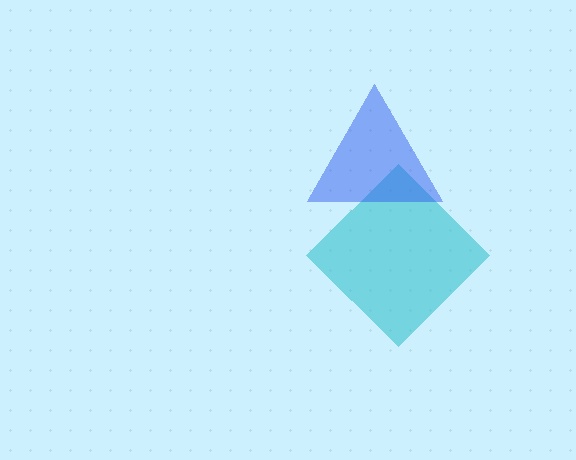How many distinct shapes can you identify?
There are 2 distinct shapes: a cyan diamond, a blue triangle.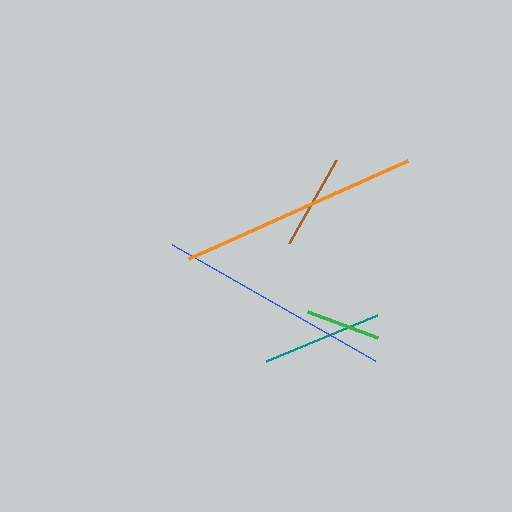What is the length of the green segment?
The green segment is approximately 74 pixels long.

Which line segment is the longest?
The orange line is the longest at approximately 239 pixels.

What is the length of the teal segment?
The teal segment is approximately 119 pixels long.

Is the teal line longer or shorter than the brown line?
The teal line is longer than the brown line.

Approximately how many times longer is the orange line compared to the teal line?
The orange line is approximately 2.0 times the length of the teal line.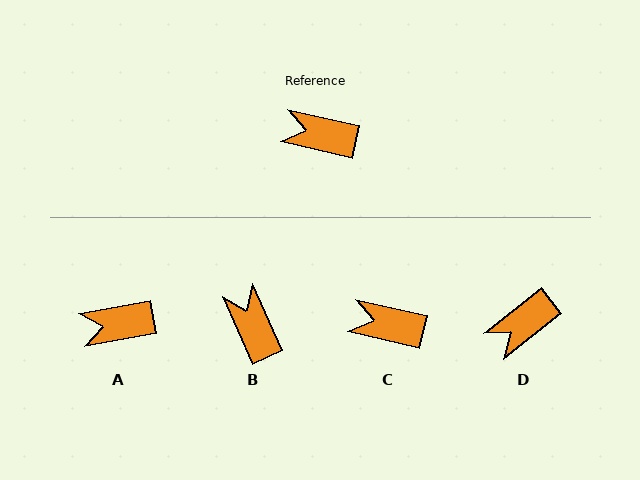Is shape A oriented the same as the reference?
No, it is off by about 23 degrees.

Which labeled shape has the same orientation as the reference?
C.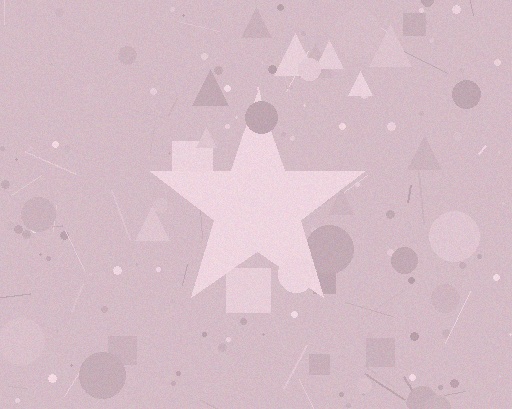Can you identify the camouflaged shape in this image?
The camouflaged shape is a star.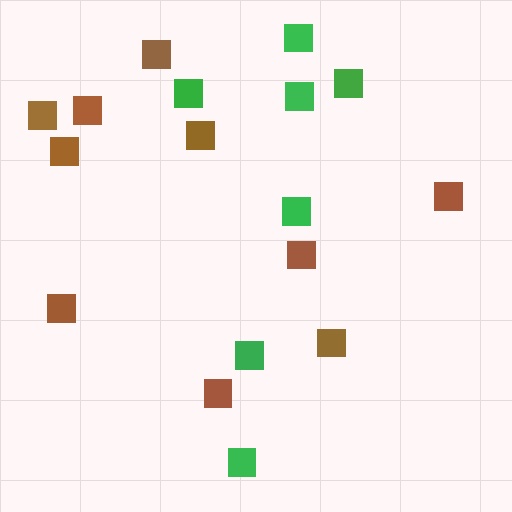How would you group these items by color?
There are 2 groups: one group of brown squares (10) and one group of green squares (7).